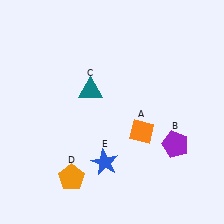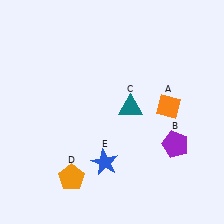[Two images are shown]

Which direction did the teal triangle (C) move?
The teal triangle (C) moved right.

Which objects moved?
The objects that moved are: the orange diamond (A), the teal triangle (C).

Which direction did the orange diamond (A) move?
The orange diamond (A) moved right.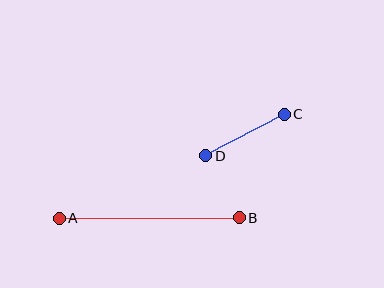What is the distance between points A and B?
The distance is approximately 180 pixels.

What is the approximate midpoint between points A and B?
The midpoint is at approximately (149, 218) pixels.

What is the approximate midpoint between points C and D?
The midpoint is at approximately (245, 135) pixels.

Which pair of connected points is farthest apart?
Points A and B are farthest apart.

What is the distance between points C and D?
The distance is approximately 89 pixels.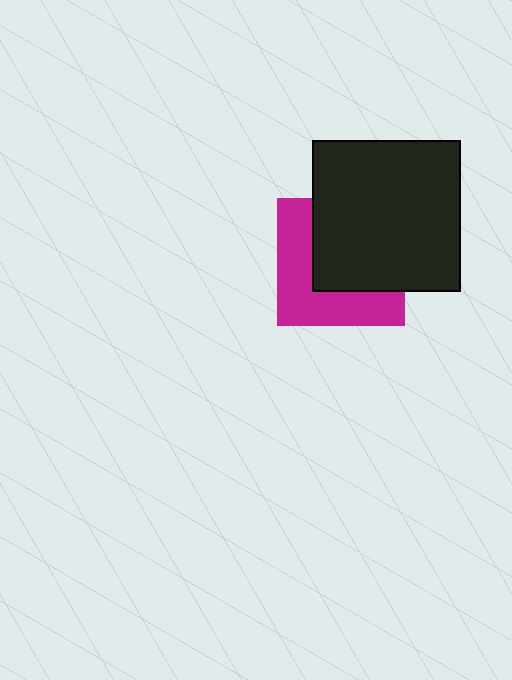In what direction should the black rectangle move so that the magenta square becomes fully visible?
The black rectangle should move toward the upper-right. That is the shortest direction to clear the overlap and leave the magenta square fully visible.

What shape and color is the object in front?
The object in front is a black rectangle.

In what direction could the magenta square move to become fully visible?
The magenta square could move toward the lower-left. That would shift it out from behind the black rectangle entirely.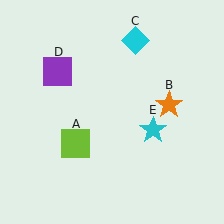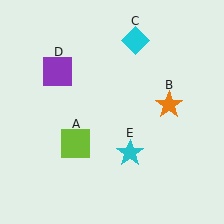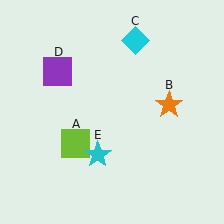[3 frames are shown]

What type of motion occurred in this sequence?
The cyan star (object E) rotated clockwise around the center of the scene.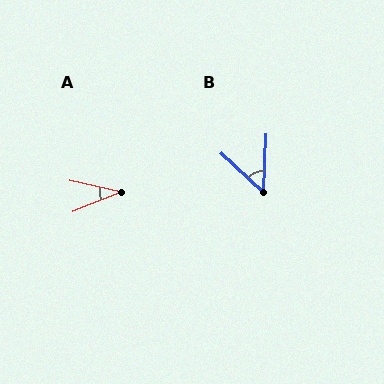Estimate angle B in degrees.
Approximately 50 degrees.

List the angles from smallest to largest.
A (33°), B (50°).